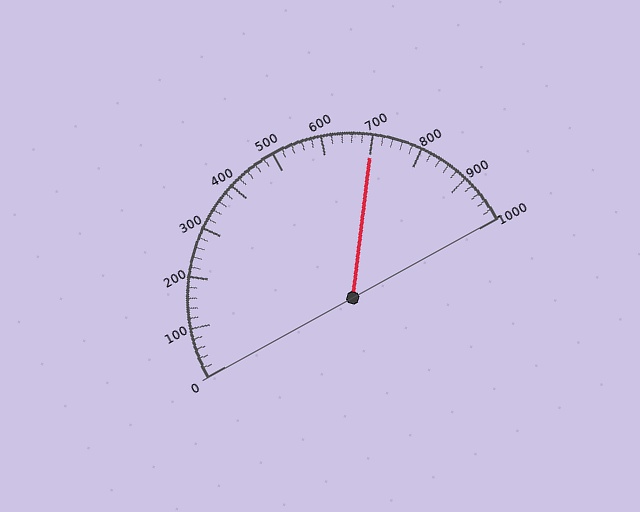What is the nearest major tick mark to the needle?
The nearest major tick mark is 700.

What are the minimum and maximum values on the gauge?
The gauge ranges from 0 to 1000.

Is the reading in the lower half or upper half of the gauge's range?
The reading is in the upper half of the range (0 to 1000).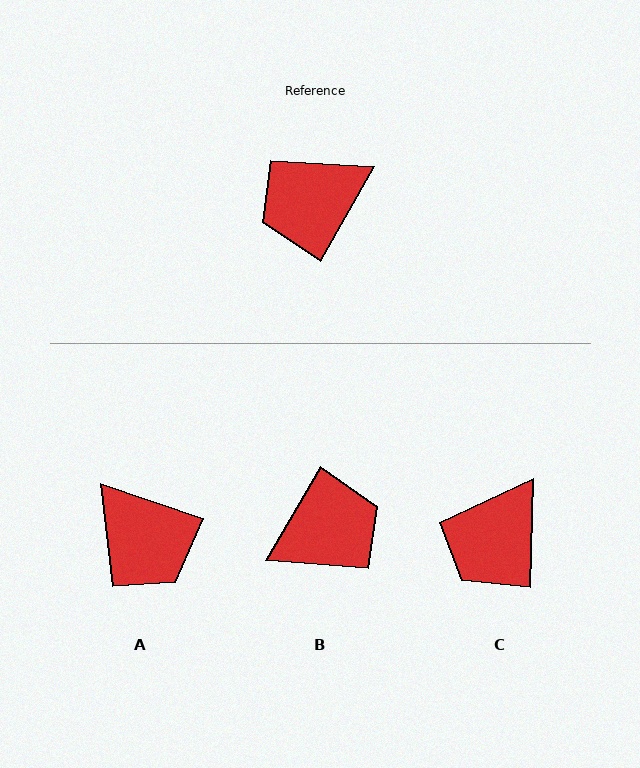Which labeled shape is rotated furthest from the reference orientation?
B, about 179 degrees away.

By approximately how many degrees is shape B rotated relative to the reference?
Approximately 179 degrees counter-clockwise.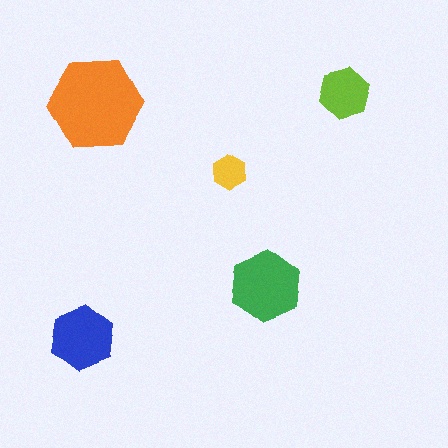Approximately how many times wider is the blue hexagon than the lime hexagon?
About 1.5 times wider.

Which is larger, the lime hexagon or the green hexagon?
The green one.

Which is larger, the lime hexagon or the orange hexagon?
The orange one.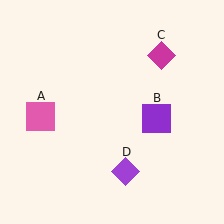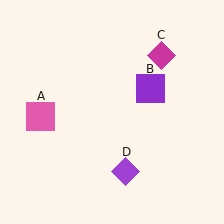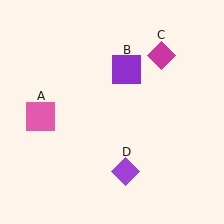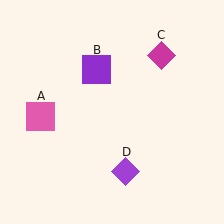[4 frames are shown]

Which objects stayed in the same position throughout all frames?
Pink square (object A) and magenta diamond (object C) and purple diamond (object D) remained stationary.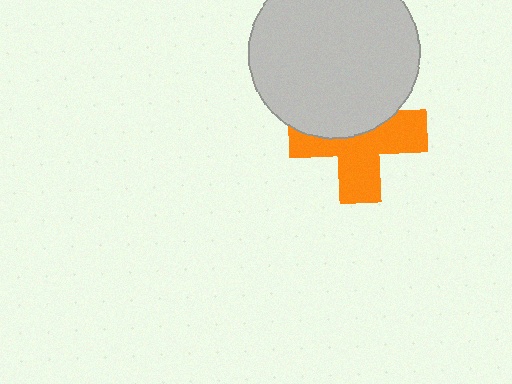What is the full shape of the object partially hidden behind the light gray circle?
The partially hidden object is an orange cross.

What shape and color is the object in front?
The object in front is a light gray circle.